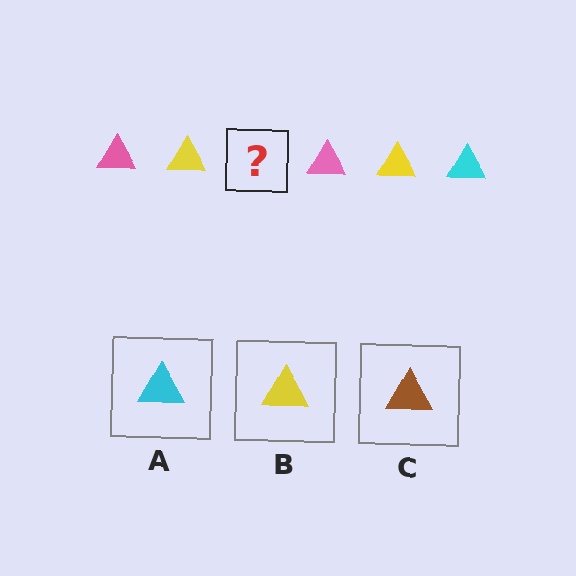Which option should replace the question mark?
Option A.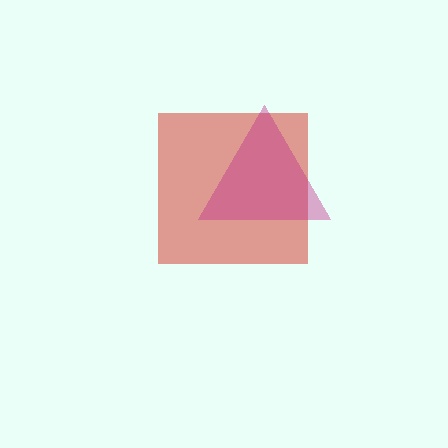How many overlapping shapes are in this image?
There are 2 overlapping shapes in the image.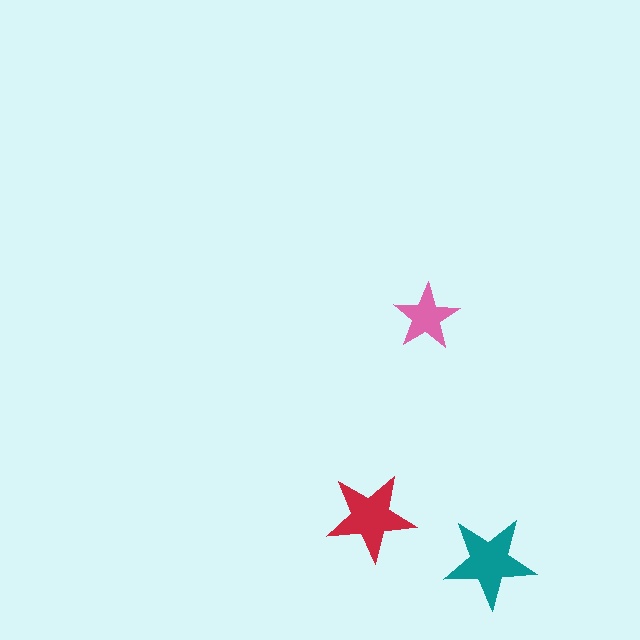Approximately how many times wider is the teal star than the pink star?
About 1.5 times wider.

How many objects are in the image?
There are 3 objects in the image.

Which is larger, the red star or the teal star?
The teal one.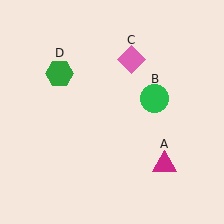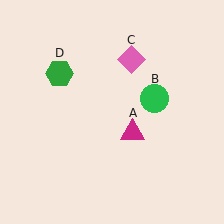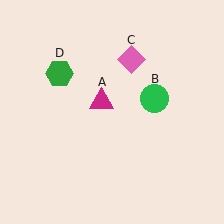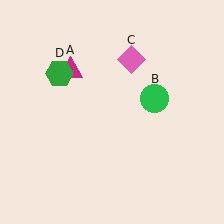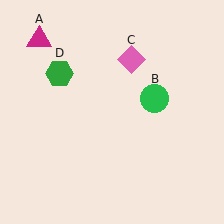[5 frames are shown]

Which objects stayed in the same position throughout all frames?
Green circle (object B) and pink diamond (object C) and green hexagon (object D) remained stationary.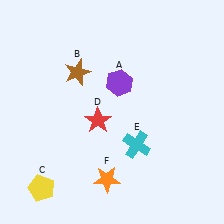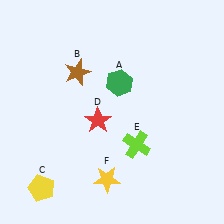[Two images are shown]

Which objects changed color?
A changed from purple to green. E changed from cyan to lime. F changed from orange to yellow.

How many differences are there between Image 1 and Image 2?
There are 3 differences between the two images.